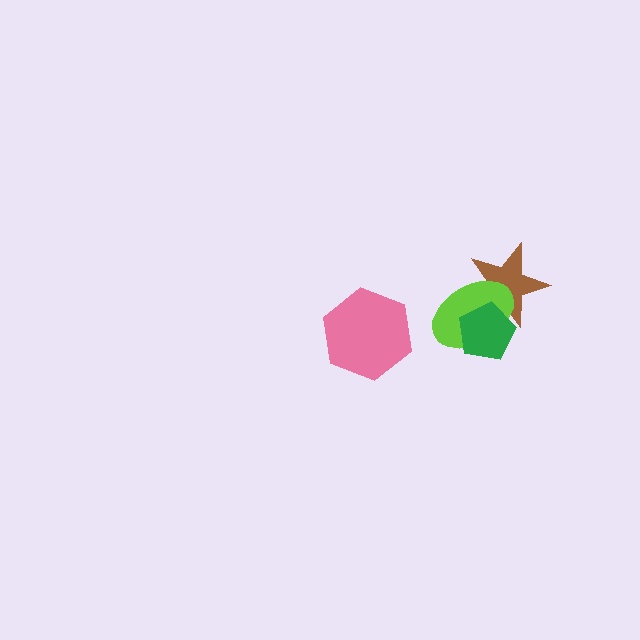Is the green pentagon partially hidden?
No, no other shape covers it.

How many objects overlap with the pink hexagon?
0 objects overlap with the pink hexagon.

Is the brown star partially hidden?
Yes, it is partially covered by another shape.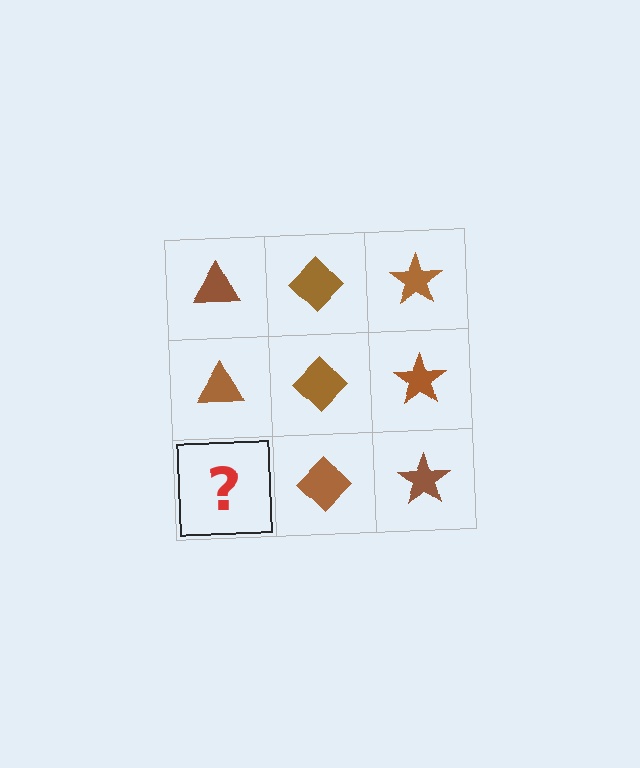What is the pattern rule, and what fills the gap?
The rule is that each column has a consistent shape. The gap should be filled with a brown triangle.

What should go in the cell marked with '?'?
The missing cell should contain a brown triangle.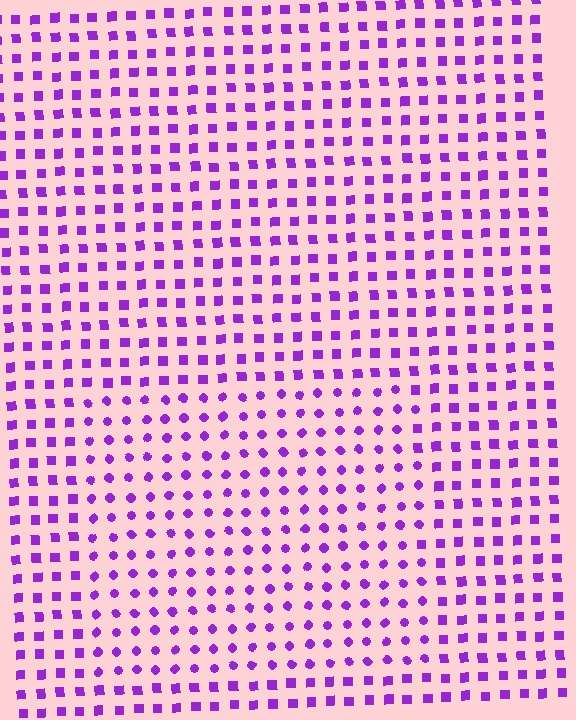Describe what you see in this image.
The image is filled with small purple elements arranged in a uniform grid. A rectangle-shaped region contains circles, while the surrounding area contains squares. The boundary is defined purely by the change in element shape.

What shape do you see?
I see a rectangle.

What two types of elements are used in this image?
The image uses circles inside the rectangle region and squares outside it.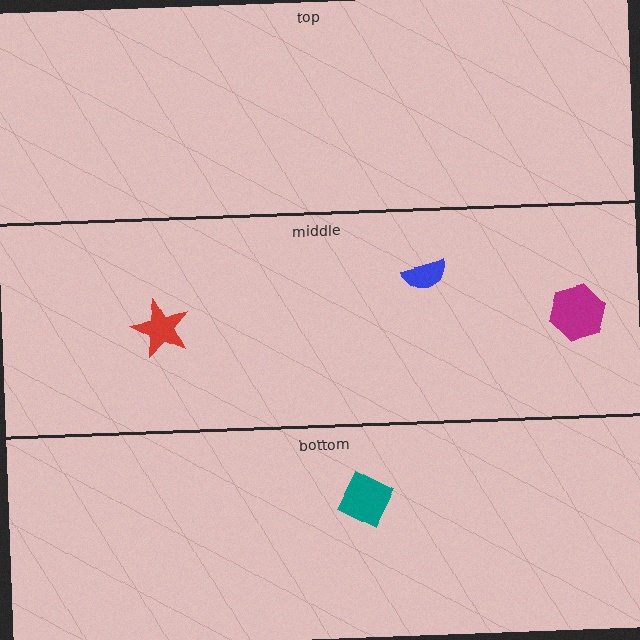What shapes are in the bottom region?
The teal diamond.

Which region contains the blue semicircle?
The middle region.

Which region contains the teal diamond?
The bottom region.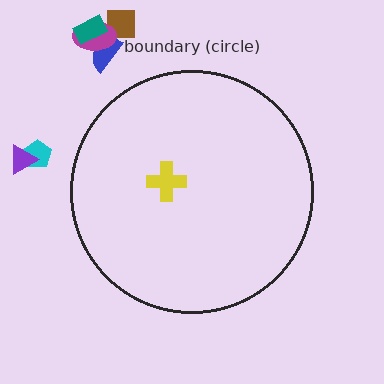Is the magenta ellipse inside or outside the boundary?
Outside.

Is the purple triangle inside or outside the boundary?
Outside.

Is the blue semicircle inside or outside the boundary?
Outside.